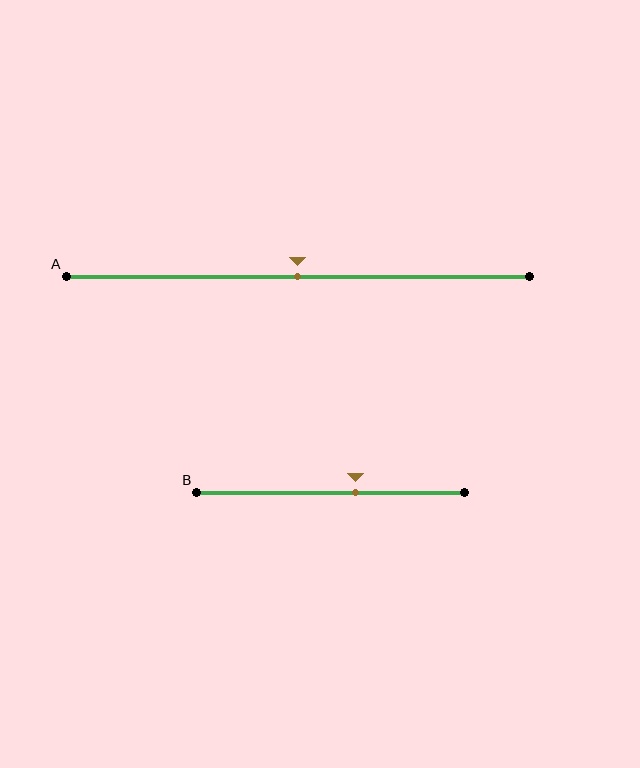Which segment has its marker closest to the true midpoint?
Segment A has its marker closest to the true midpoint.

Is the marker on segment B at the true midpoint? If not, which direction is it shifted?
No, the marker on segment B is shifted to the right by about 9% of the segment length.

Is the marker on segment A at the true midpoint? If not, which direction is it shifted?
Yes, the marker on segment A is at the true midpoint.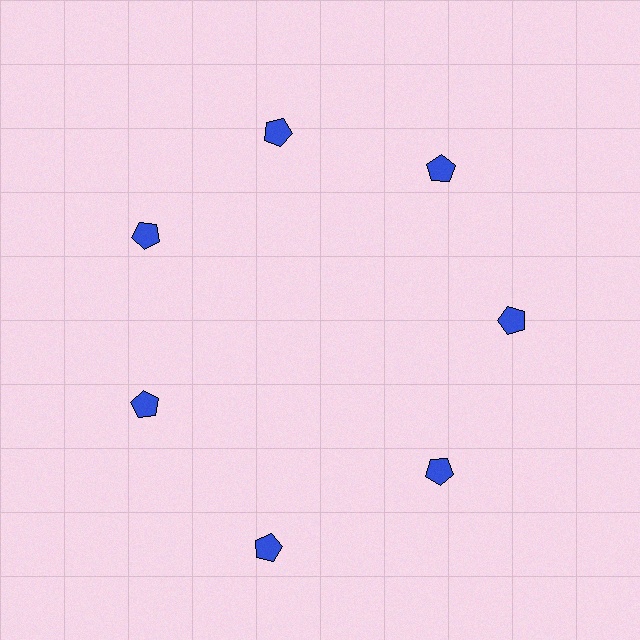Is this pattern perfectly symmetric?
No. The 7 blue pentagons are arranged in a ring, but one element near the 6 o'clock position is pushed outward from the center, breaking the 7-fold rotational symmetry.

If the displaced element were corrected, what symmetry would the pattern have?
It would have 7-fold rotational symmetry — the pattern would map onto itself every 51 degrees.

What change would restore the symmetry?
The symmetry would be restored by moving it inward, back onto the ring so that all 7 pentagons sit at equal angles and equal distance from the center.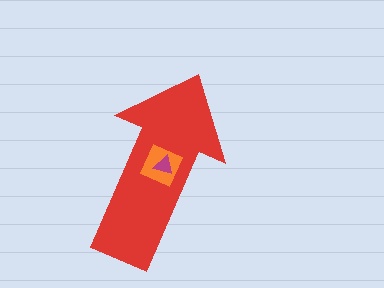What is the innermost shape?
The magenta triangle.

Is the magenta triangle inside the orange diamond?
Yes.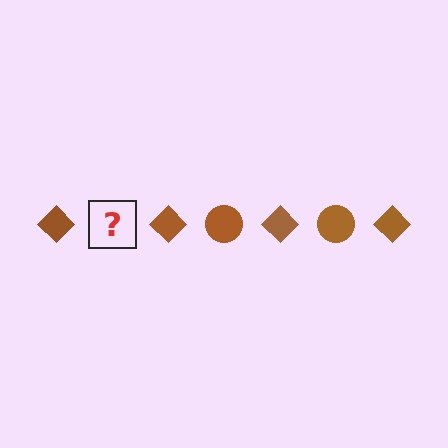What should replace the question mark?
The question mark should be replaced with a brown circle.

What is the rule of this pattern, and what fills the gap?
The rule is that the pattern cycles through diamond, circle shapes in brown. The gap should be filled with a brown circle.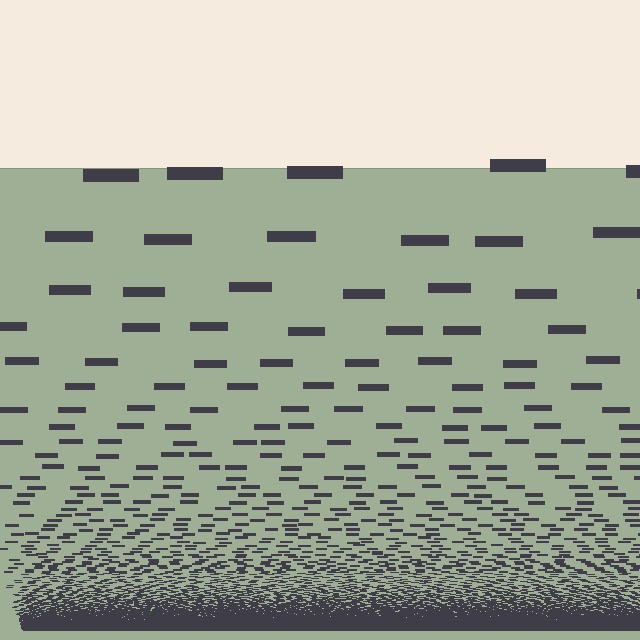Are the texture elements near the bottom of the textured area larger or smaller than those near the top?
Smaller. The gradient is inverted — elements near the bottom are smaller and denser.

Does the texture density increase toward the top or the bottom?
Density increases toward the bottom.